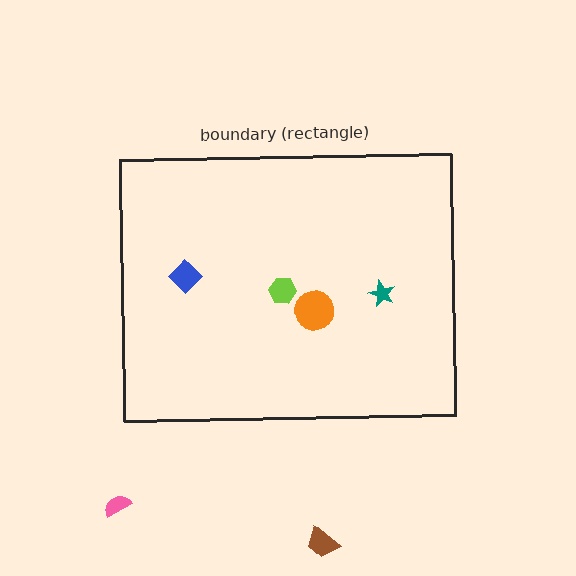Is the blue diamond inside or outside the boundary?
Inside.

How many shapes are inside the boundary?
4 inside, 2 outside.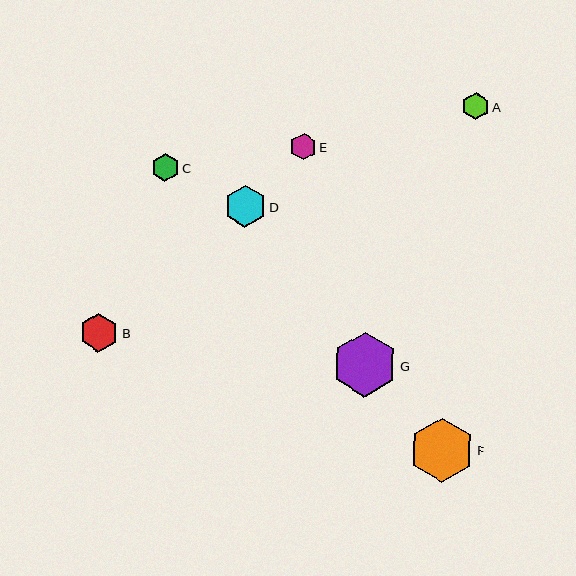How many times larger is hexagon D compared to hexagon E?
Hexagon D is approximately 1.6 times the size of hexagon E.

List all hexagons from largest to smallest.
From largest to smallest: G, F, D, B, C, A, E.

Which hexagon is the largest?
Hexagon G is the largest with a size of approximately 65 pixels.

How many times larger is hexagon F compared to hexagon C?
Hexagon F is approximately 2.4 times the size of hexagon C.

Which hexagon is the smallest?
Hexagon E is the smallest with a size of approximately 27 pixels.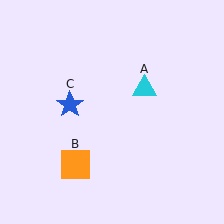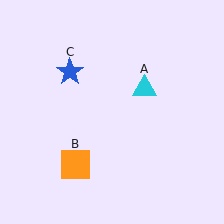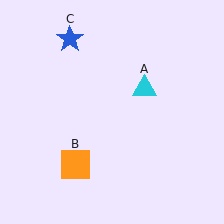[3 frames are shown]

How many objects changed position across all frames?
1 object changed position: blue star (object C).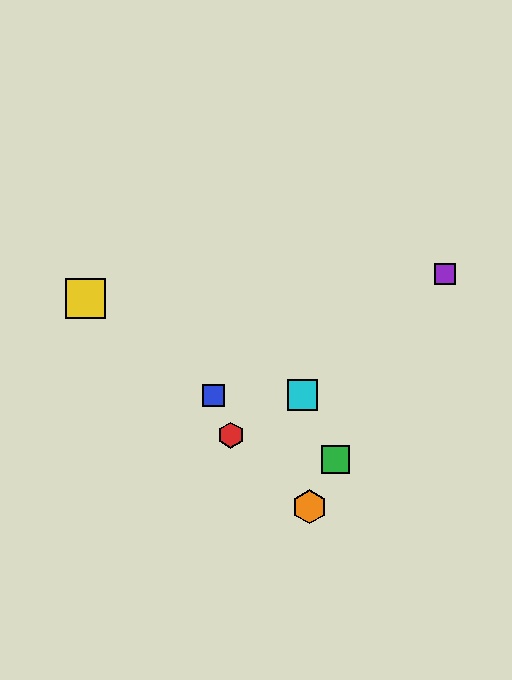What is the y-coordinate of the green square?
The green square is at y≈460.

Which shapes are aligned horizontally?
The blue square, the cyan square are aligned horizontally.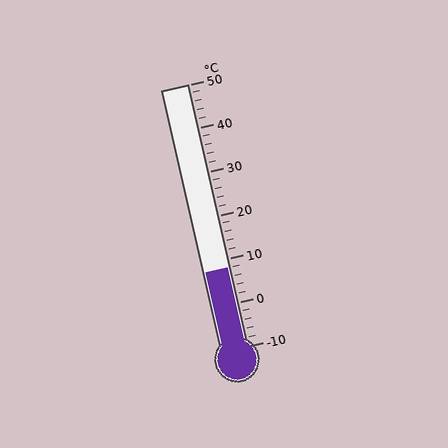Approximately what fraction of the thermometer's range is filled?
The thermometer is filled to approximately 30% of its range.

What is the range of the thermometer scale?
The thermometer scale ranges from -10°C to 50°C.